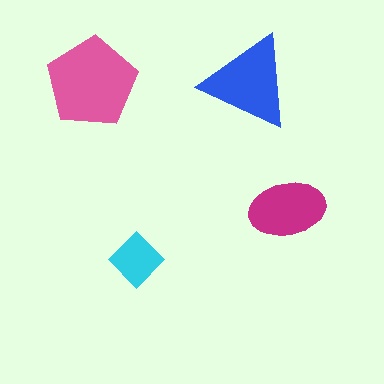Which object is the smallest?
The cyan diamond.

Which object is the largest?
The pink pentagon.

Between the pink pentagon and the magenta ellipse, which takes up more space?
The pink pentagon.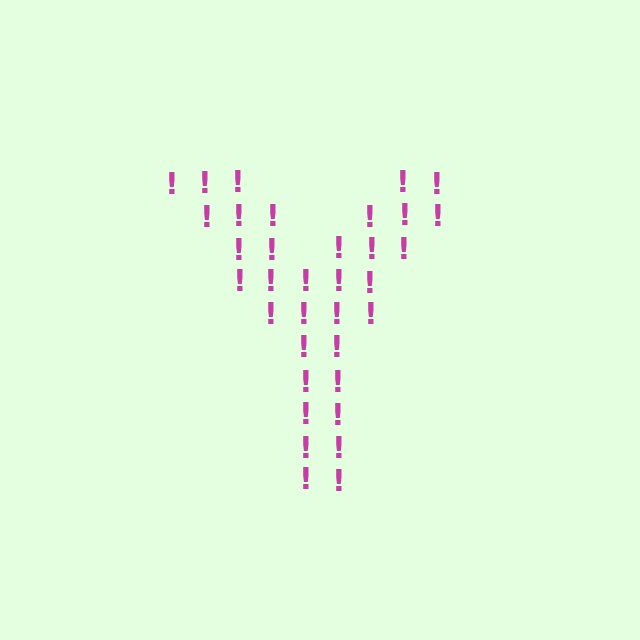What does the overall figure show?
The overall figure shows the letter Y.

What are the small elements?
The small elements are exclamation marks.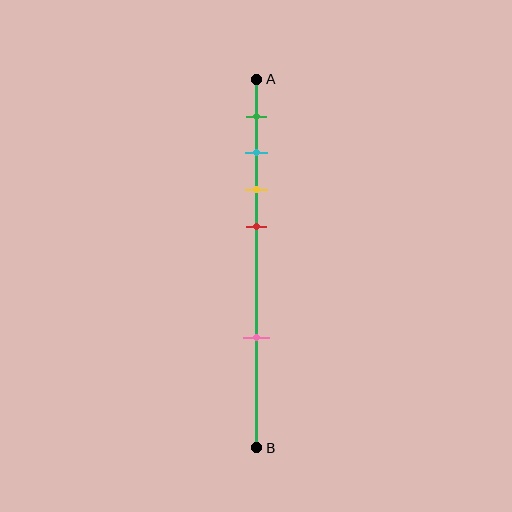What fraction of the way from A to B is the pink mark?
The pink mark is approximately 70% (0.7) of the way from A to B.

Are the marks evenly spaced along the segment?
No, the marks are not evenly spaced.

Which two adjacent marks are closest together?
The cyan and yellow marks are the closest adjacent pair.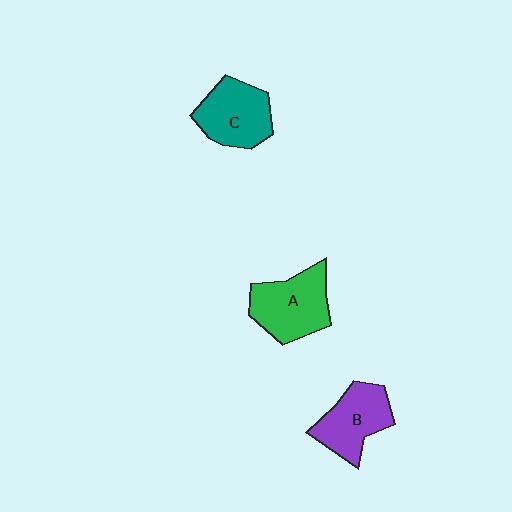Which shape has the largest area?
Shape A (green).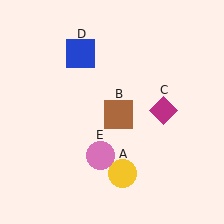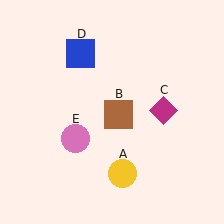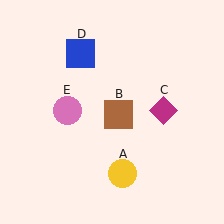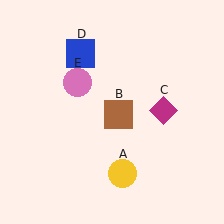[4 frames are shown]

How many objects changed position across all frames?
1 object changed position: pink circle (object E).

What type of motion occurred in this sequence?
The pink circle (object E) rotated clockwise around the center of the scene.